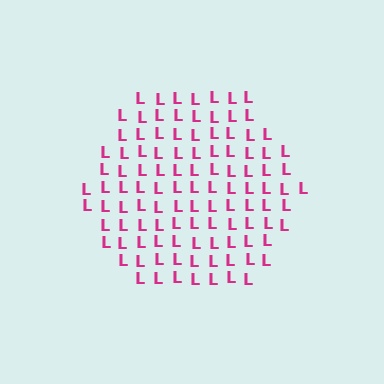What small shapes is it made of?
It is made of small letter L's.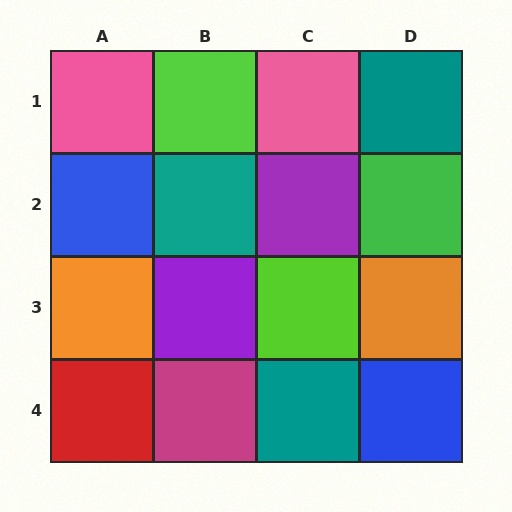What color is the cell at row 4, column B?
Magenta.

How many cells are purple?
2 cells are purple.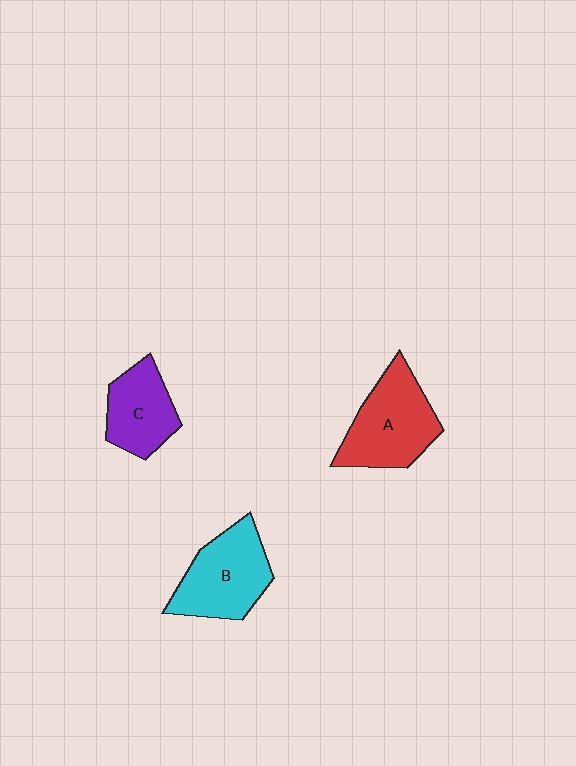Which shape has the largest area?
Shape A (red).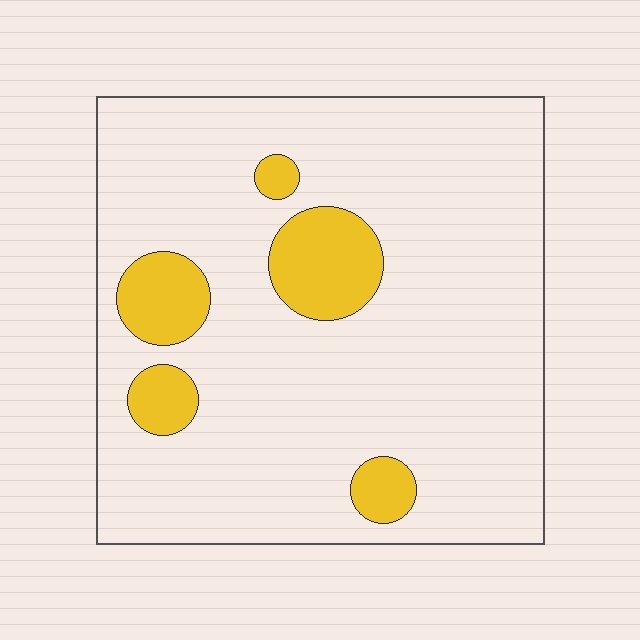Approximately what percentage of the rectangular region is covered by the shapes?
Approximately 15%.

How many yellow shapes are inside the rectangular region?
5.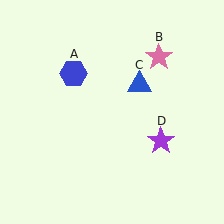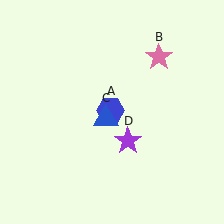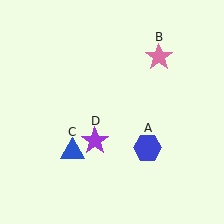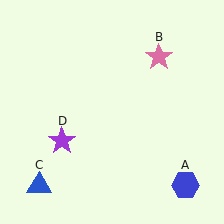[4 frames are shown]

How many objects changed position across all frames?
3 objects changed position: blue hexagon (object A), blue triangle (object C), purple star (object D).